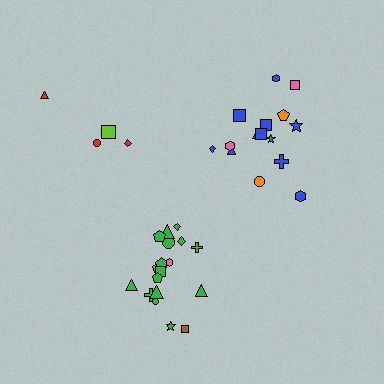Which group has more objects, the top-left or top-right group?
The top-right group.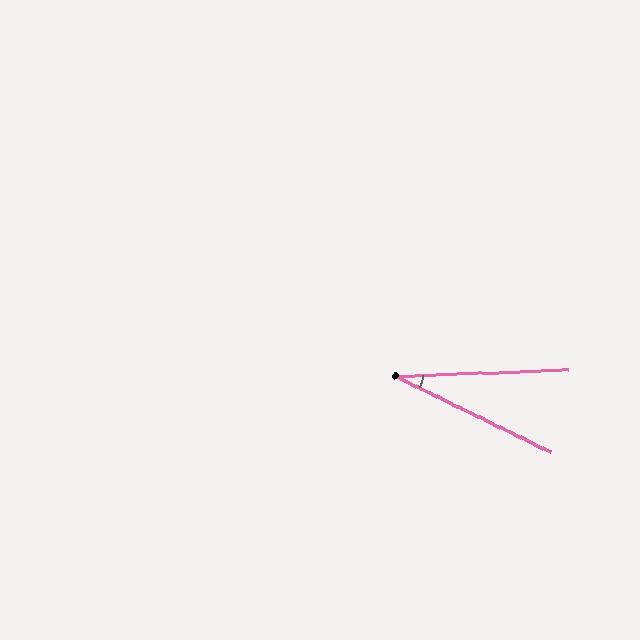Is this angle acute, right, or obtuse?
It is acute.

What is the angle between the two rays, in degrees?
Approximately 28 degrees.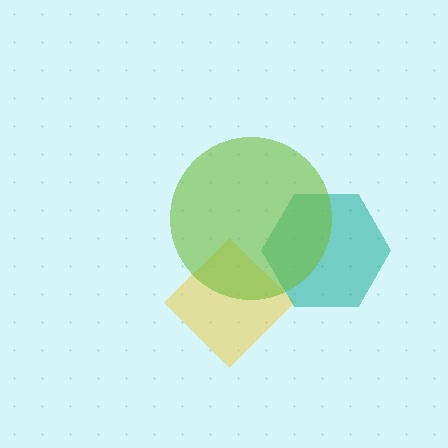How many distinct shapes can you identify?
There are 3 distinct shapes: a yellow diamond, a teal hexagon, a lime circle.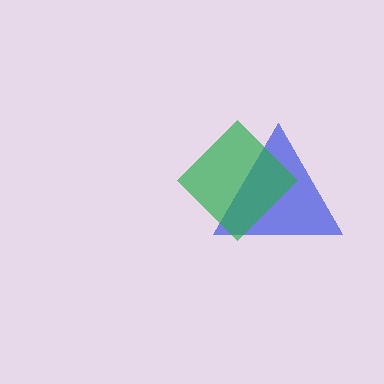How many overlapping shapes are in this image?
There are 2 overlapping shapes in the image.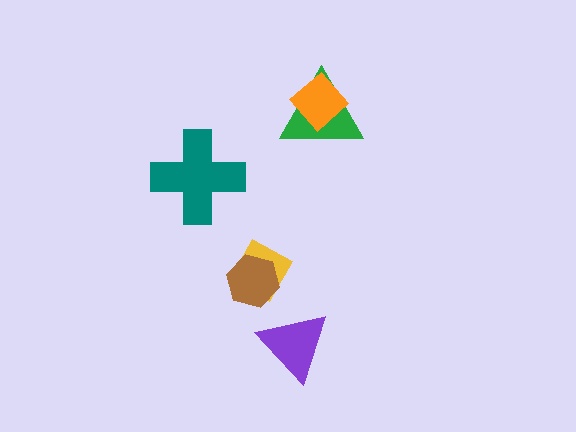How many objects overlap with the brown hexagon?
1 object overlaps with the brown hexagon.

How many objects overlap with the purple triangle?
0 objects overlap with the purple triangle.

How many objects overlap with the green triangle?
1 object overlaps with the green triangle.